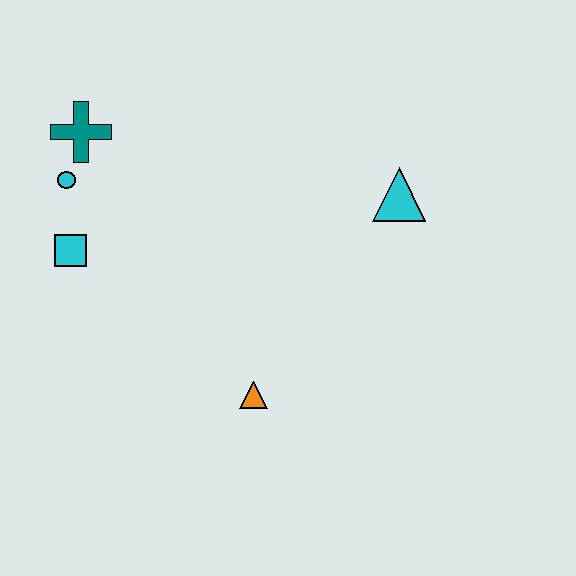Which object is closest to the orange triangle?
The cyan square is closest to the orange triangle.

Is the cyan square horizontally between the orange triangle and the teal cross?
No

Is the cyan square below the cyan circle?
Yes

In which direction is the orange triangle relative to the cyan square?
The orange triangle is to the right of the cyan square.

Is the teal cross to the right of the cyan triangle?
No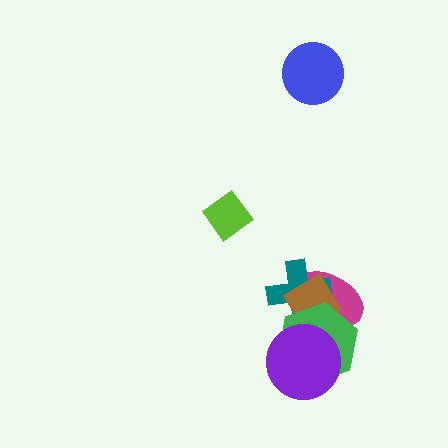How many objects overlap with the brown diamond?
4 objects overlap with the brown diamond.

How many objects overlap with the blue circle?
0 objects overlap with the blue circle.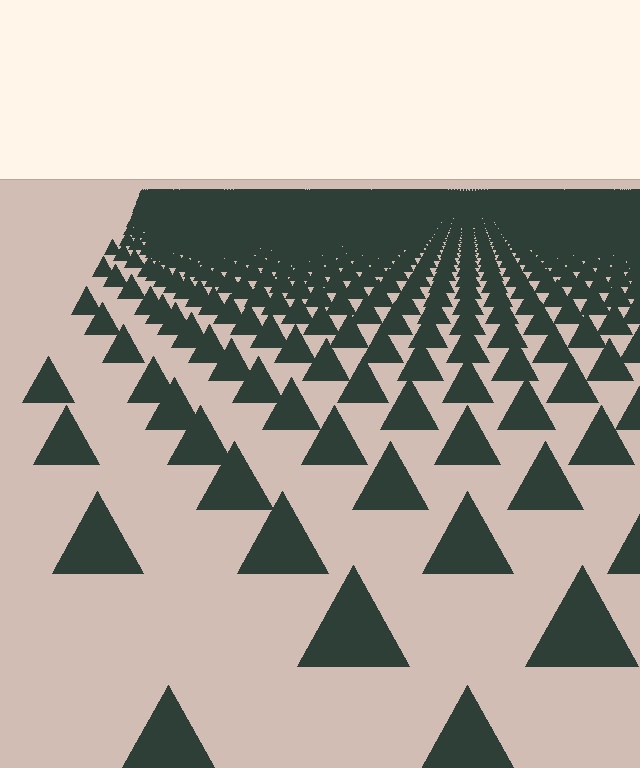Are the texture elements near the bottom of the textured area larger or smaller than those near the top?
Larger. Near the bottom, elements are closer to the viewer and appear at a bigger on-screen size.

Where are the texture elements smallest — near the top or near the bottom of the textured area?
Near the top.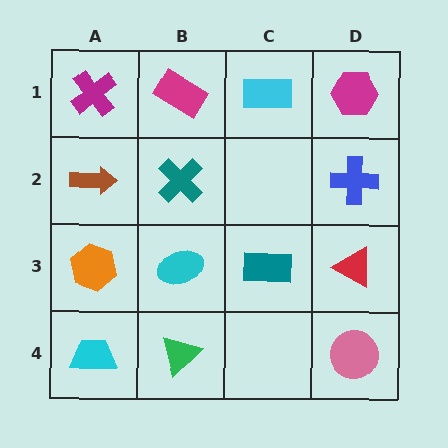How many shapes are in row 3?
4 shapes.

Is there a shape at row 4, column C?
No, that cell is empty.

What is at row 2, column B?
A teal cross.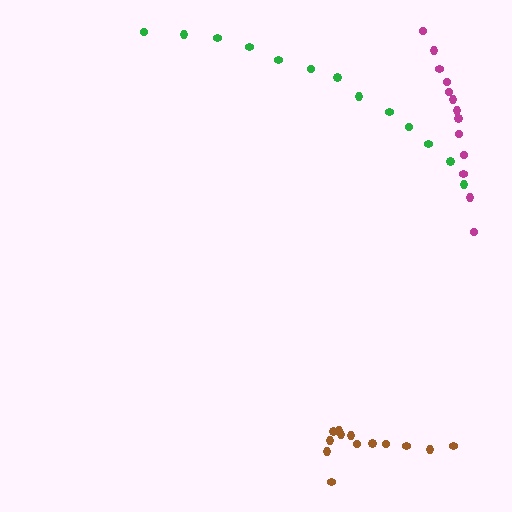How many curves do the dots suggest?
There are 3 distinct paths.